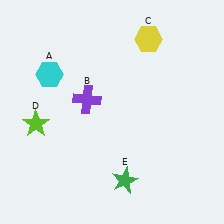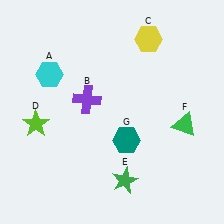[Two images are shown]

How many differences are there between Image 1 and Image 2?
There are 2 differences between the two images.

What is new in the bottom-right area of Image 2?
A green triangle (F) was added in the bottom-right area of Image 2.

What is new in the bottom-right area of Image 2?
A teal hexagon (G) was added in the bottom-right area of Image 2.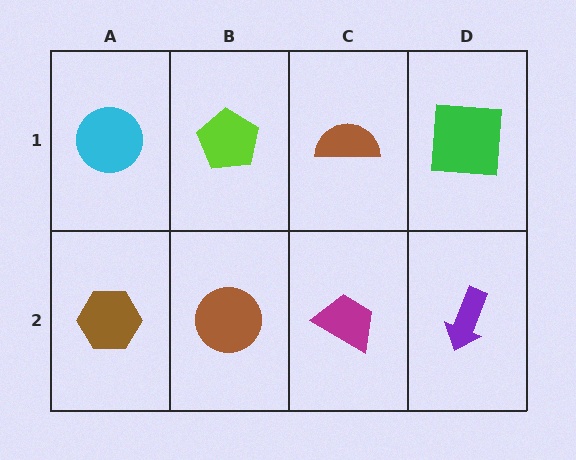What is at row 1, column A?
A cyan circle.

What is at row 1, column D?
A green square.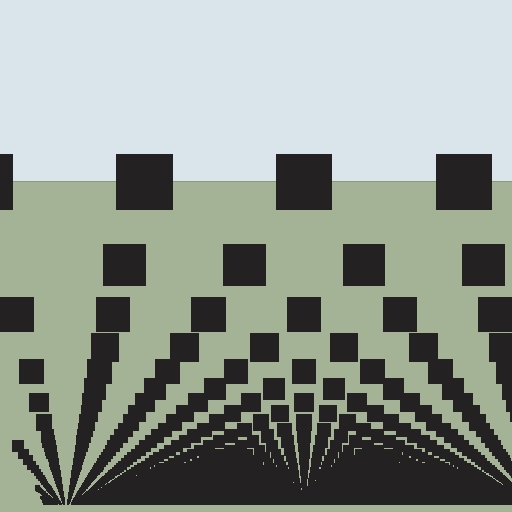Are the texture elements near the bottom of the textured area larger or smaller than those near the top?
Smaller. The gradient is inverted — elements near the bottom are smaller and denser.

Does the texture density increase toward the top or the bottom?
Density increases toward the bottom.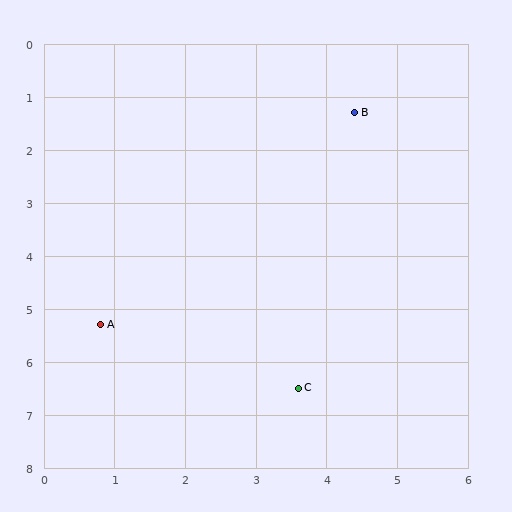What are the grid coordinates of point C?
Point C is at approximately (3.6, 6.5).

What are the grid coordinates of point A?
Point A is at approximately (0.8, 5.3).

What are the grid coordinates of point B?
Point B is at approximately (4.4, 1.3).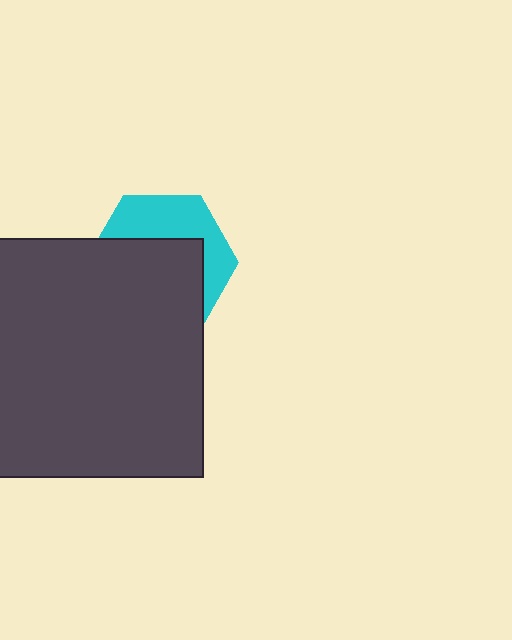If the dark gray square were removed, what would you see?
You would see the complete cyan hexagon.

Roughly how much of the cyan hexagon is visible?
A small part of it is visible (roughly 39%).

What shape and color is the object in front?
The object in front is a dark gray square.